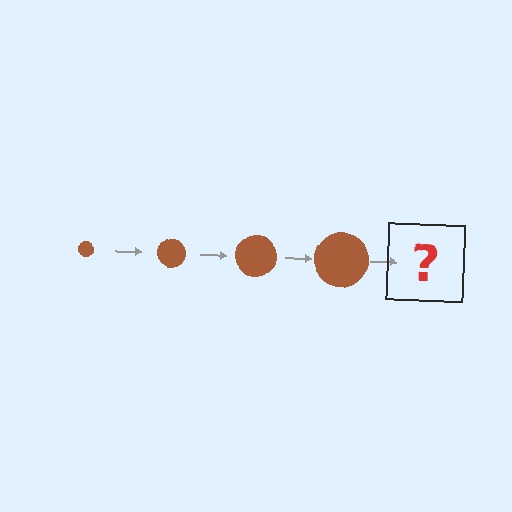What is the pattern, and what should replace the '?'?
The pattern is that the circle gets progressively larger each step. The '?' should be a brown circle, larger than the previous one.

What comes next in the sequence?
The next element should be a brown circle, larger than the previous one.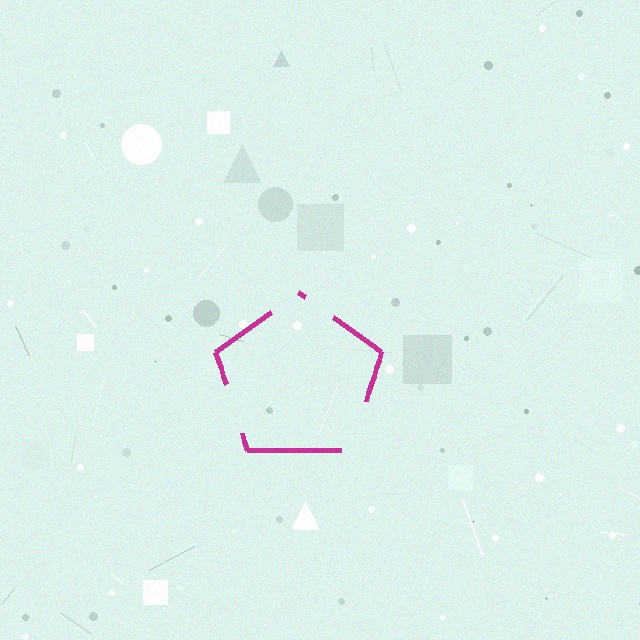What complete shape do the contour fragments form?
The contour fragments form a pentagon.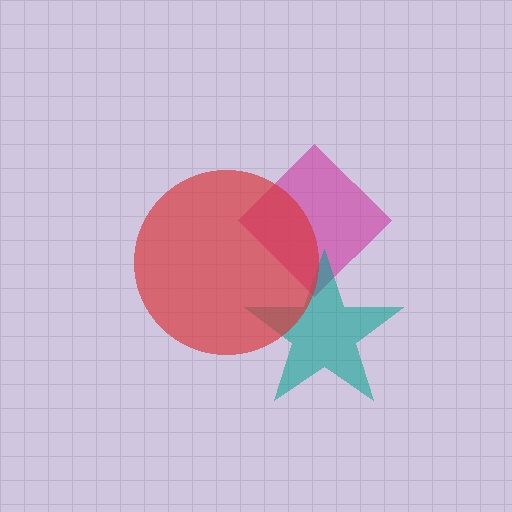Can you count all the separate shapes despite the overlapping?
Yes, there are 3 separate shapes.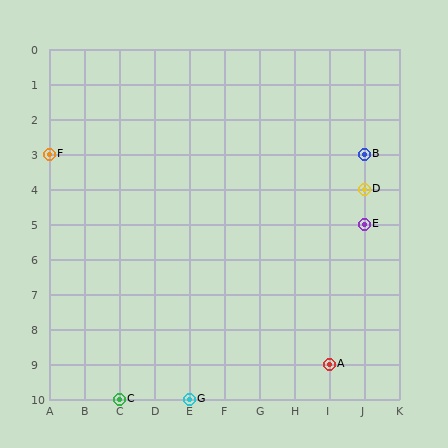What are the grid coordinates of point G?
Point G is at grid coordinates (E, 10).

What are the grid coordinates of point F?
Point F is at grid coordinates (A, 3).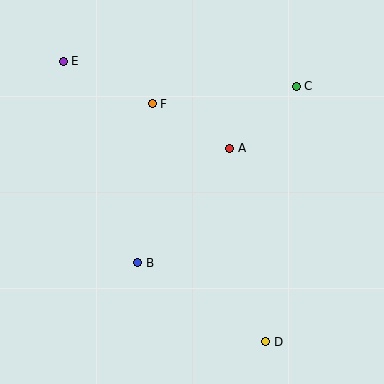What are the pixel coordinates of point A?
Point A is at (230, 148).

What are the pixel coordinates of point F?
Point F is at (152, 104).